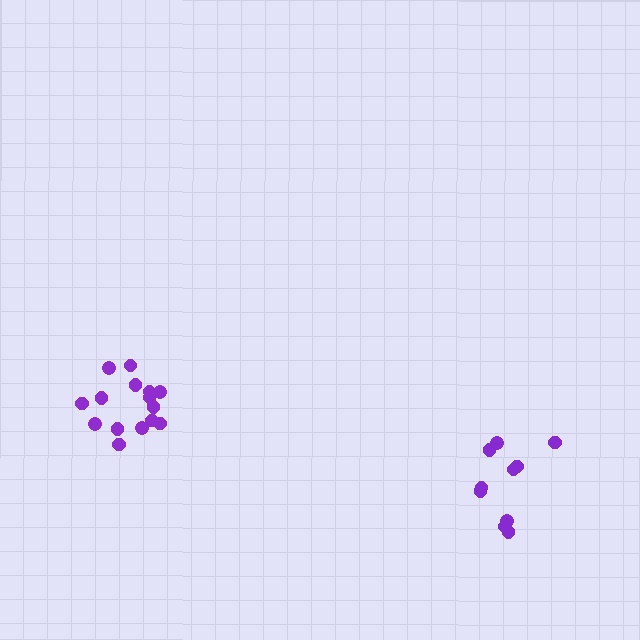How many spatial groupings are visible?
There are 2 spatial groupings.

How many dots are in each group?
Group 1: 15 dots, Group 2: 10 dots (25 total).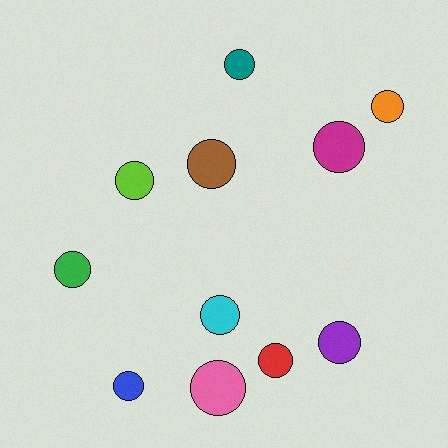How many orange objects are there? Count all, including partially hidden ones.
There is 1 orange object.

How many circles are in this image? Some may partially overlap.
There are 11 circles.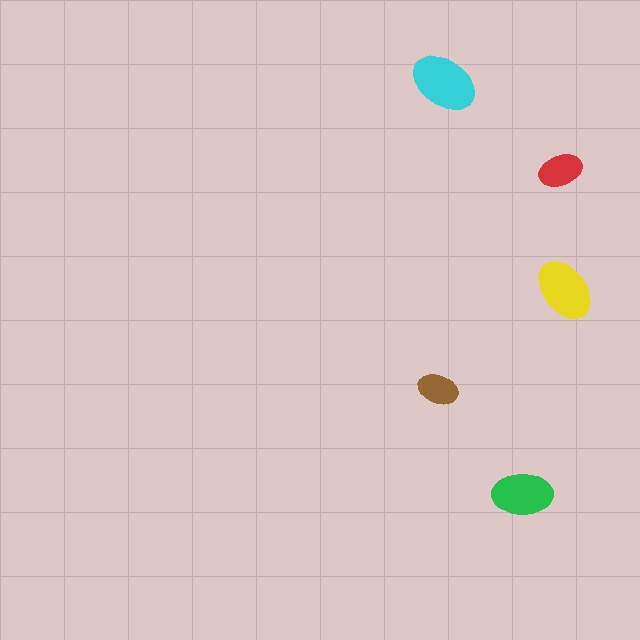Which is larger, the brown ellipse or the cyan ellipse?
The cyan one.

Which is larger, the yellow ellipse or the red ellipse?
The yellow one.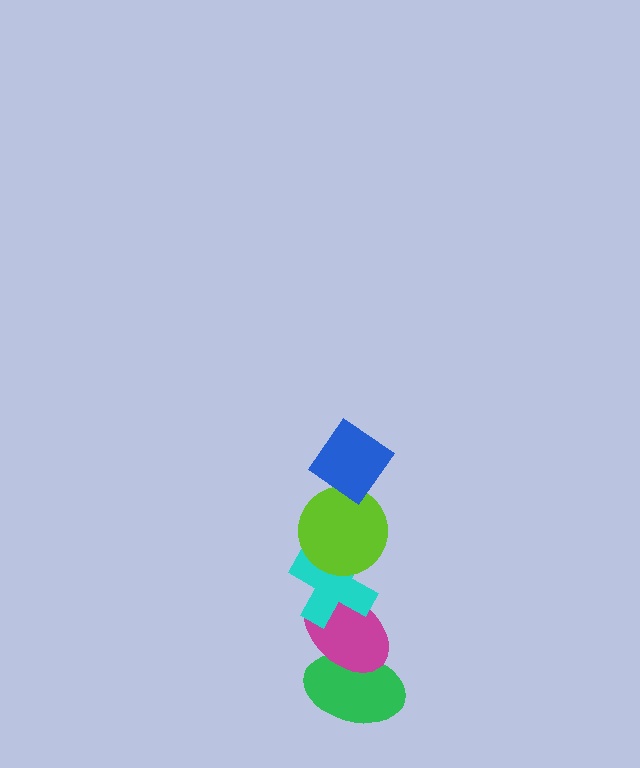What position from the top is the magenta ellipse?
The magenta ellipse is 4th from the top.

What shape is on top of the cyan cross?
The lime circle is on top of the cyan cross.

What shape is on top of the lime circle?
The blue diamond is on top of the lime circle.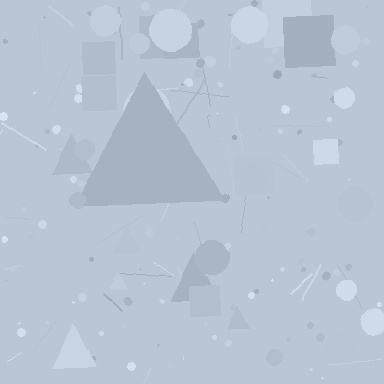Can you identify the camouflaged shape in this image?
The camouflaged shape is a triangle.